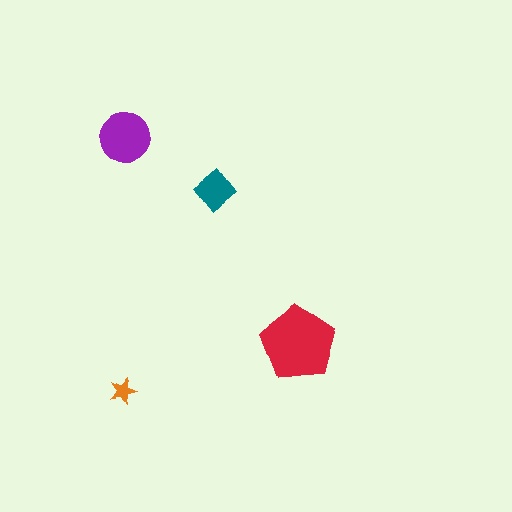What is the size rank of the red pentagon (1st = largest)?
1st.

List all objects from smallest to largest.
The orange star, the teal diamond, the purple circle, the red pentagon.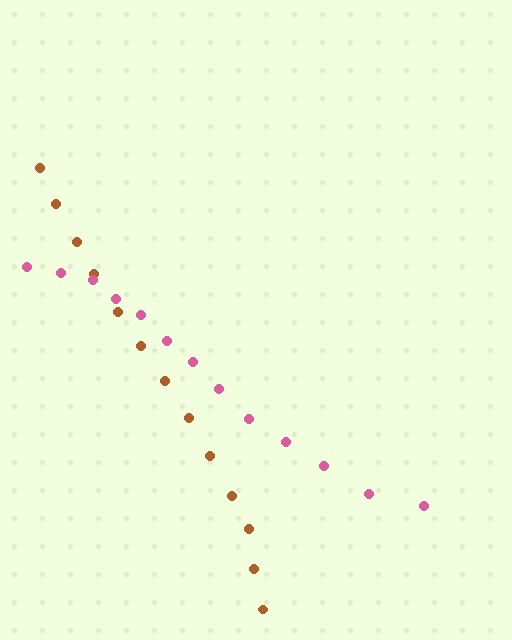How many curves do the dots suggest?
There are 2 distinct paths.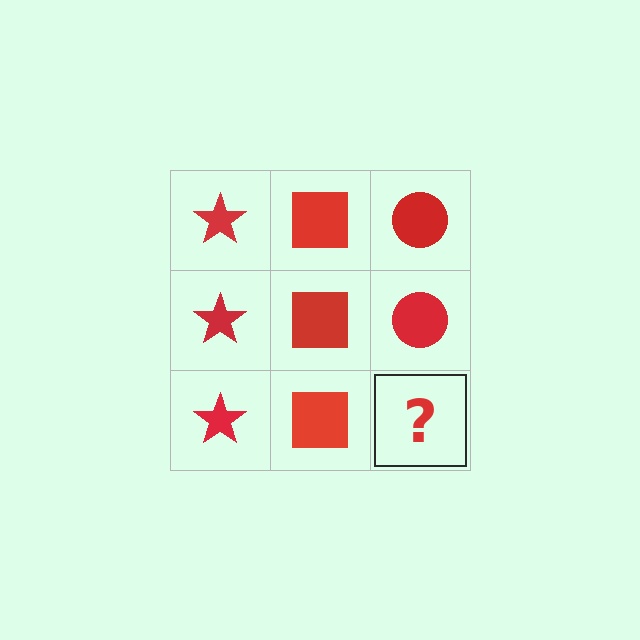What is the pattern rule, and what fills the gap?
The rule is that each column has a consistent shape. The gap should be filled with a red circle.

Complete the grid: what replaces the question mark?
The question mark should be replaced with a red circle.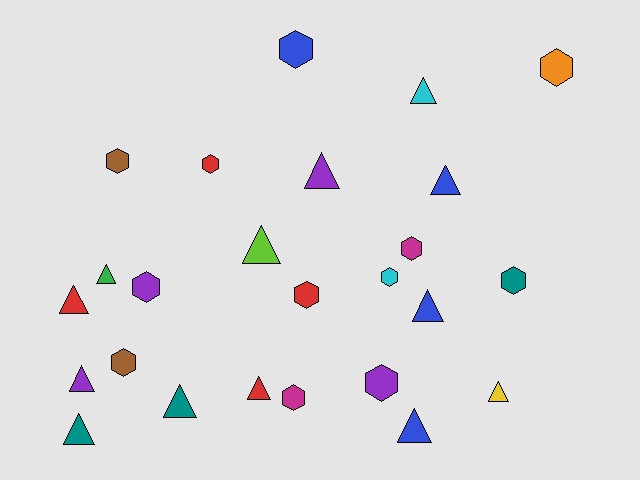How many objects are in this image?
There are 25 objects.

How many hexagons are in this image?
There are 12 hexagons.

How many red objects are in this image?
There are 4 red objects.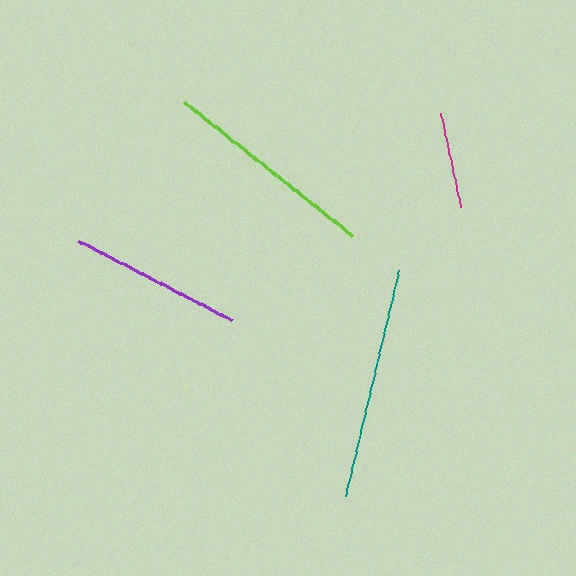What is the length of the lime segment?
The lime segment is approximately 214 pixels long.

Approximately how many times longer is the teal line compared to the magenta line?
The teal line is approximately 2.4 times the length of the magenta line.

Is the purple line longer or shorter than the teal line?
The teal line is longer than the purple line.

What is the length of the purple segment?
The purple segment is approximately 172 pixels long.